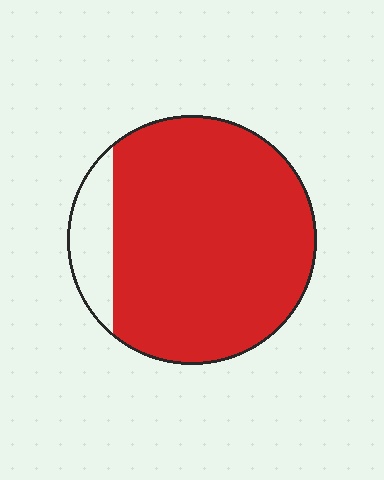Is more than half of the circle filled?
Yes.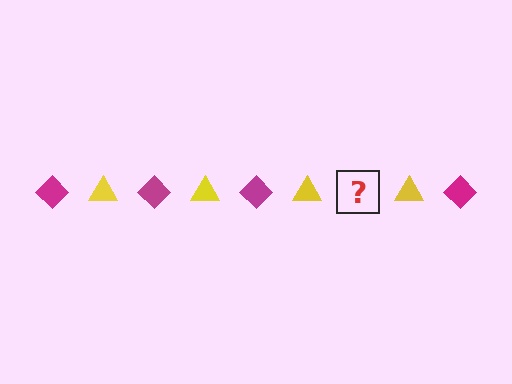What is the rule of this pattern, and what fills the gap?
The rule is that the pattern alternates between magenta diamond and yellow triangle. The gap should be filled with a magenta diamond.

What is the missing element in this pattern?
The missing element is a magenta diamond.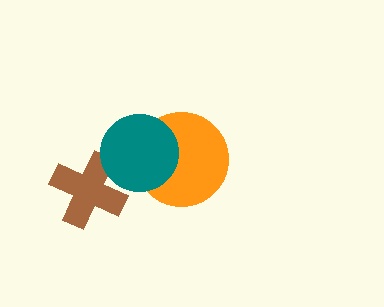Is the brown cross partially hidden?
Yes, it is partially covered by another shape.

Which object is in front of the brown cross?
The teal circle is in front of the brown cross.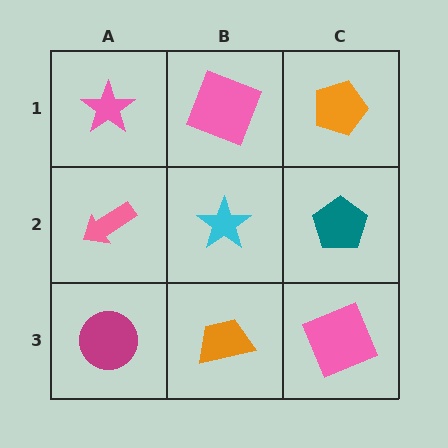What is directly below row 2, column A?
A magenta circle.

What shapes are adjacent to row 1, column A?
A pink arrow (row 2, column A), a pink square (row 1, column B).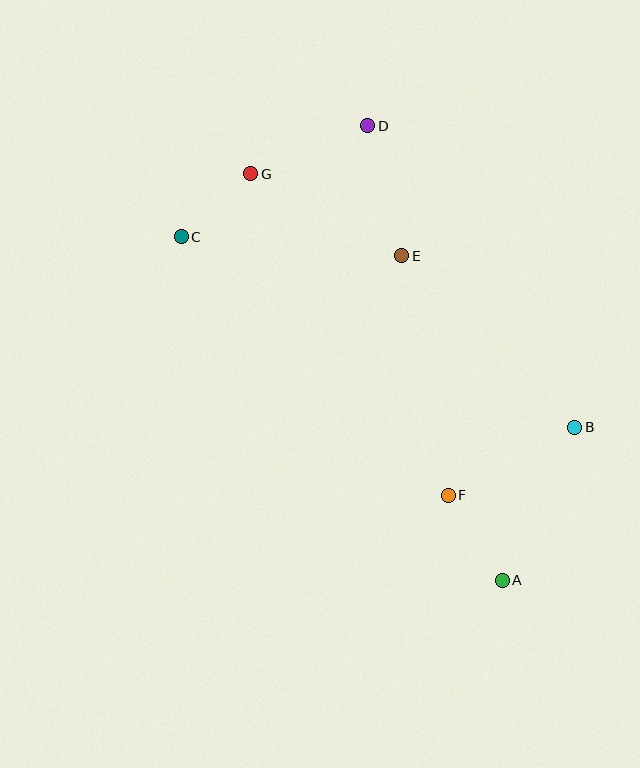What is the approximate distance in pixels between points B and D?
The distance between B and D is approximately 366 pixels.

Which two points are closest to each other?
Points C and G are closest to each other.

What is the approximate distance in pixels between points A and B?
The distance between A and B is approximately 169 pixels.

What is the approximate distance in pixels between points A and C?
The distance between A and C is approximately 470 pixels.